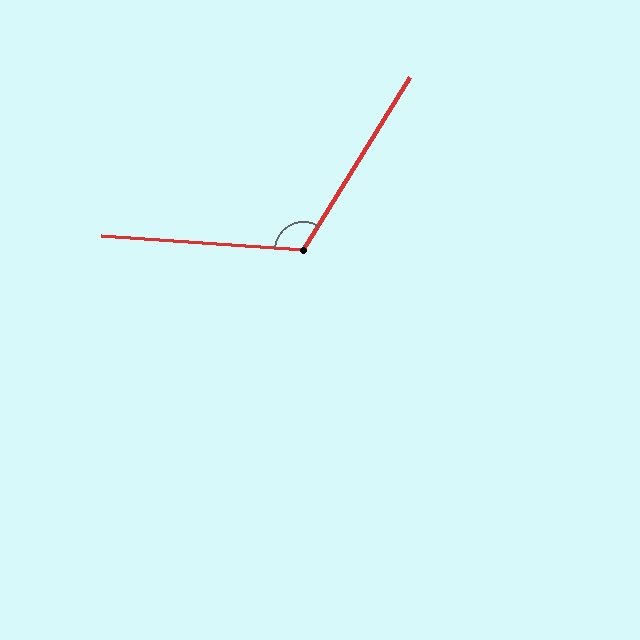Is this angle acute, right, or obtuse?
It is obtuse.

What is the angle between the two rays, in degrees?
Approximately 118 degrees.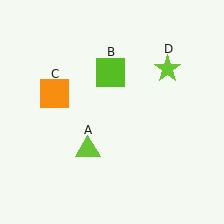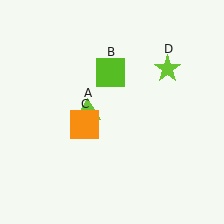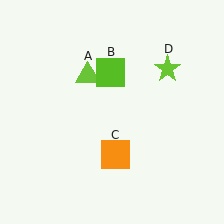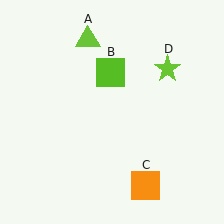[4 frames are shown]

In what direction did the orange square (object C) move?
The orange square (object C) moved down and to the right.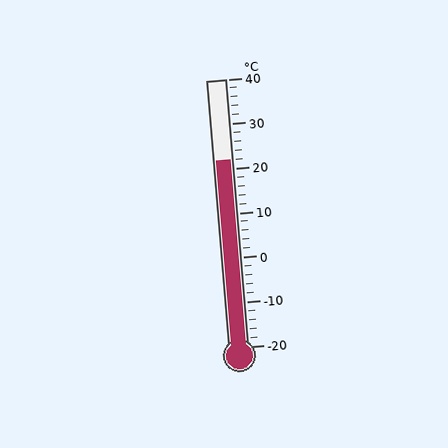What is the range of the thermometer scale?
The thermometer scale ranges from -20°C to 40°C.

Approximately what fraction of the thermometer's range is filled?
The thermometer is filled to approximately 70% of its range.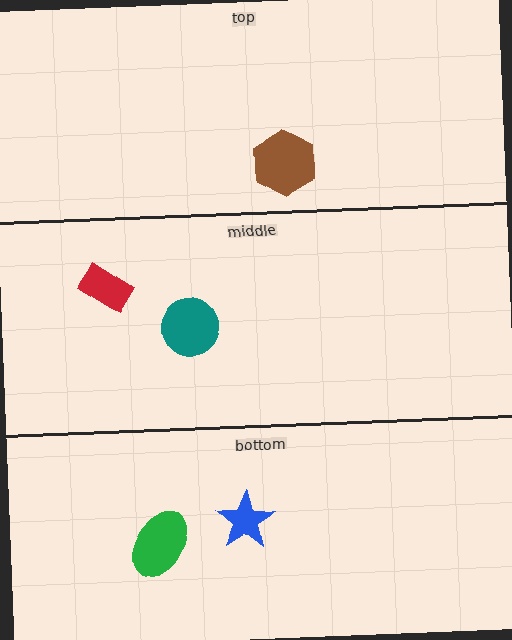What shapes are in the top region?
The brown hexagon.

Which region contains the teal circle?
The middle region.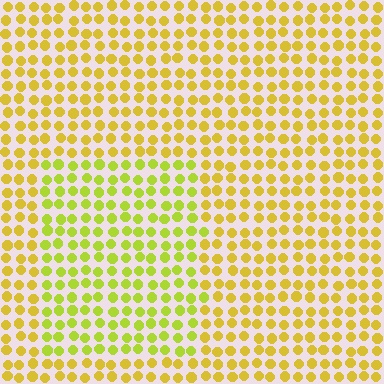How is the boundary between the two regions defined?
The boundary is defined purely by a slight shift in hue (about 26 degrees). Spacing, size, and orientation are identical on both sides.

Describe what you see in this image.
The image is filled with small yellow elements in a uniform arrangement. A rectangle-shaped region is visible where the elements are tinted to a slightly different hue, forming a subtle color boundary.